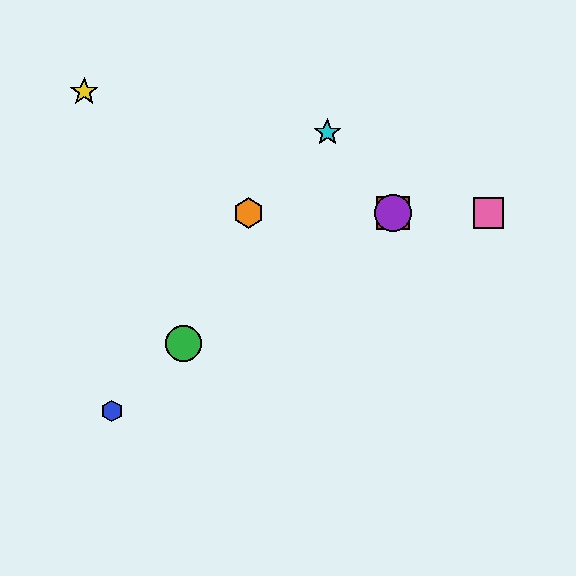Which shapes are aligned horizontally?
The red square, the purple circle, the orange hexagon, the pink square are aligned horizontally.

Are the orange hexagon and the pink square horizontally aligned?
Yes, both are at y≈213.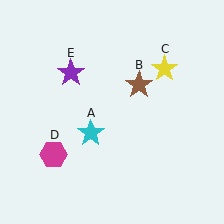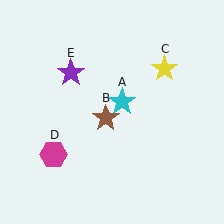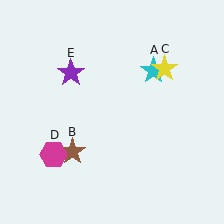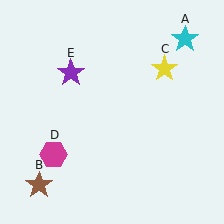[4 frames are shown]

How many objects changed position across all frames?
2 objects changed position: cyan star (object A), brown star (object B).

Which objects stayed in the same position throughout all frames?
Yellow star (object C) and magenta hexagon (object D) and purple star (object E) remained stationary.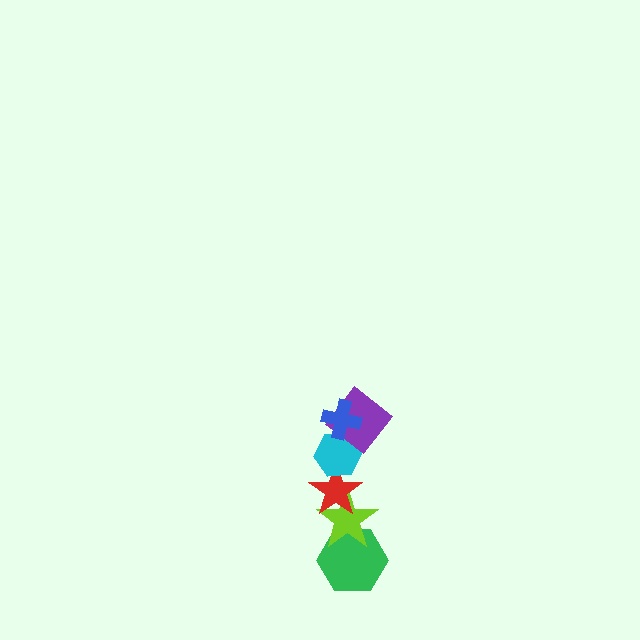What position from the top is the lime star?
The lime star is 5th from the top.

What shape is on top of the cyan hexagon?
The purple diamond is on top of the cyan hexagon.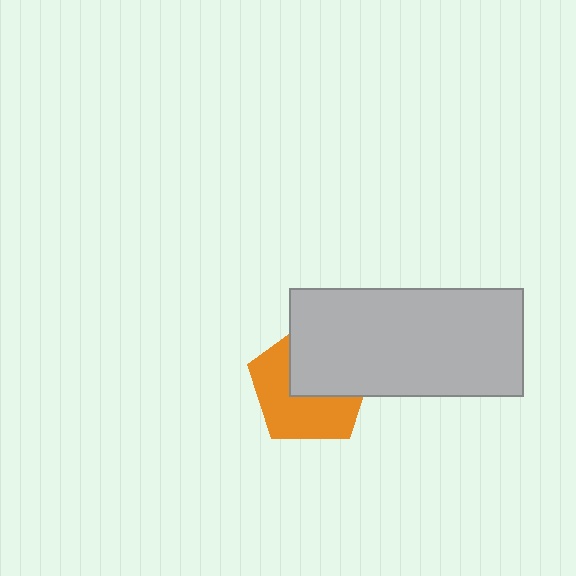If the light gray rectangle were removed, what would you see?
You would see the complete orange pentagon.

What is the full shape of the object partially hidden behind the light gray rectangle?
The partially hidden object is an orange pentagon.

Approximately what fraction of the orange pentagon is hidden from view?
Roughly 46% of the orange pentagon is hidden behind the light gray rectangle.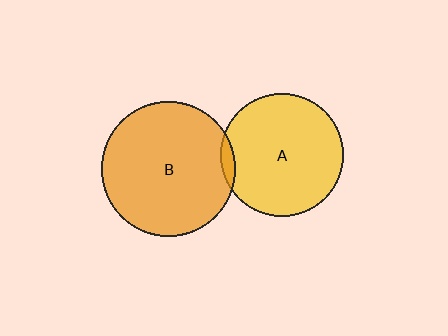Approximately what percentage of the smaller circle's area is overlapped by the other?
Approximately 5%.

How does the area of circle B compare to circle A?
Approximately 1.2 times.